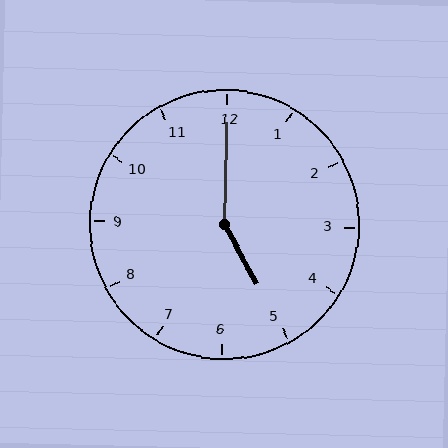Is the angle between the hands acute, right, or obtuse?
It is obtuse.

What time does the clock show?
5:00.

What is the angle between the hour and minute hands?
Approximately 150 degrees.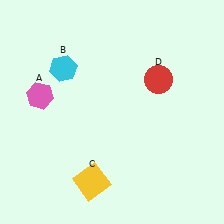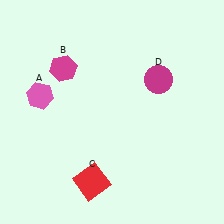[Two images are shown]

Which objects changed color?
B changed from cyan to magenta. C changed from yellow to red. D changed from red to magenta.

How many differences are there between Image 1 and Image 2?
There are 3 differences between the two images.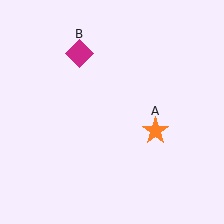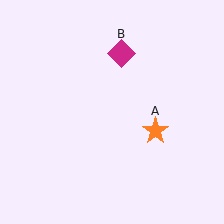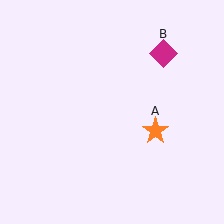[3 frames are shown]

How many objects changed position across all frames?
1 object changed position: magenta diamond (object B).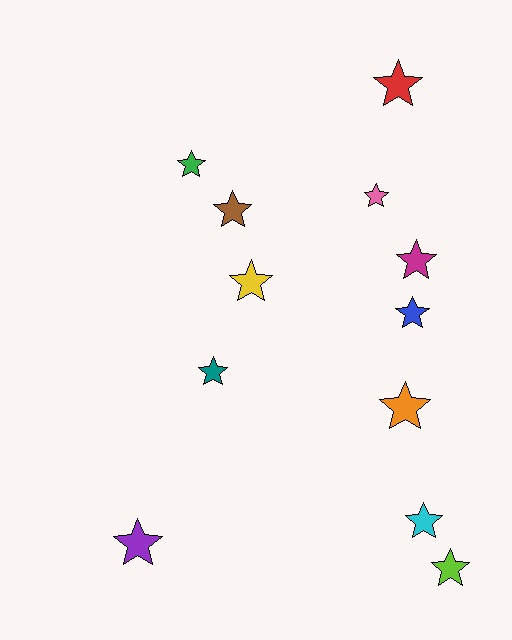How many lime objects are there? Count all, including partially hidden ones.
There is 1 lime object.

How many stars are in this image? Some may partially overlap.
There are 12 stars.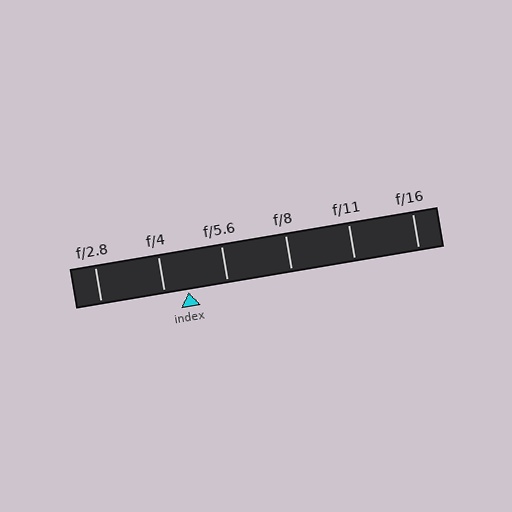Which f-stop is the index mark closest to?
The index mark is closest to f/4.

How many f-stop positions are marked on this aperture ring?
There are 6 f-stop positions marked.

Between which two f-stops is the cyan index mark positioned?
The index mark is between f/4 and f/5.6.